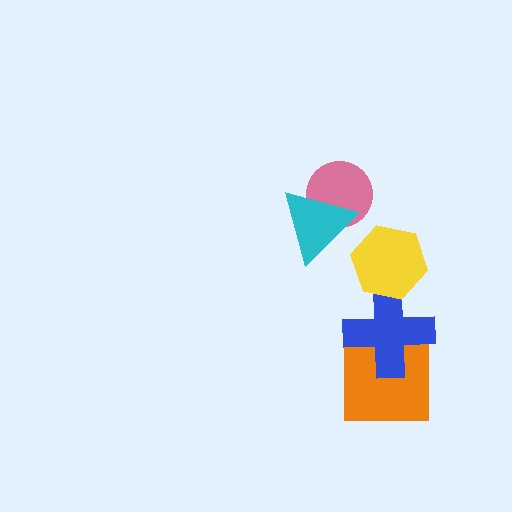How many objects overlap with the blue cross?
2 objects overlap with the blue cross.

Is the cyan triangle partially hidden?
No, no other shape covers it.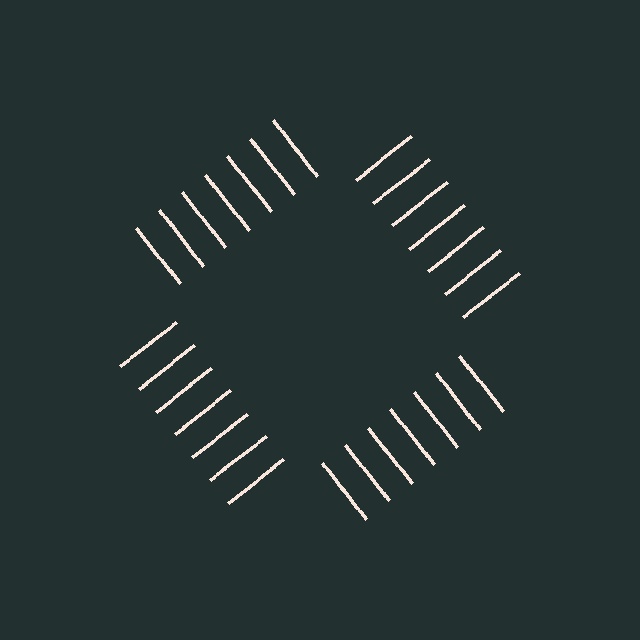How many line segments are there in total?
28 — 7 along each of the 4 edges.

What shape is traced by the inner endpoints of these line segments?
An illusory square — the line segments terminate on its edges but no continuous stroke is drawn.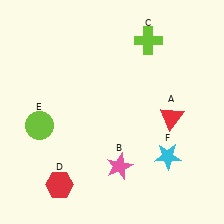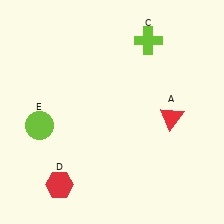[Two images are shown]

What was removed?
The cyan star (F), the pink star (B) were removed in Image 2.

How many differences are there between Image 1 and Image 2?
There are 2 differences between the two images.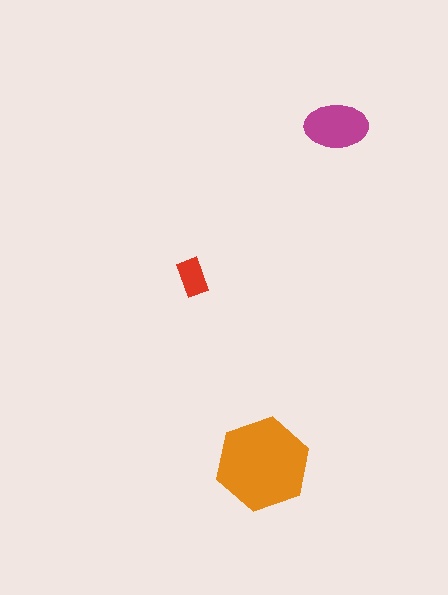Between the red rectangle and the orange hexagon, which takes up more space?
The orange hexagon.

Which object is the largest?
The orange hexagon.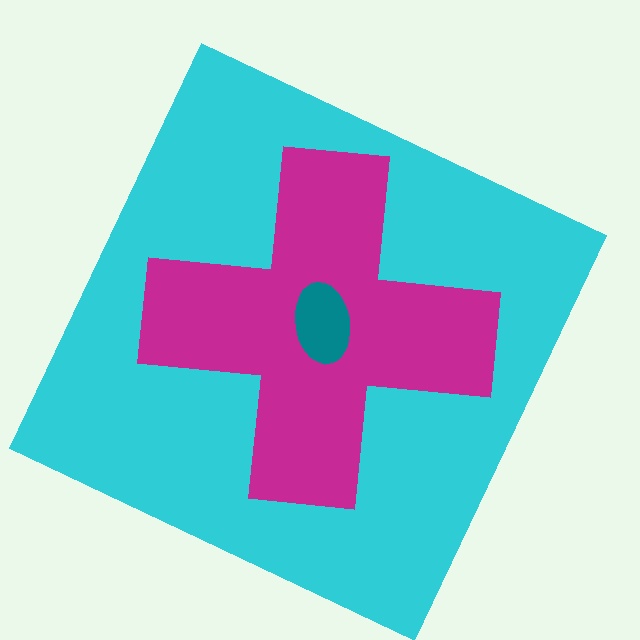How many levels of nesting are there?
3.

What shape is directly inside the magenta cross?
The teal ellipse.